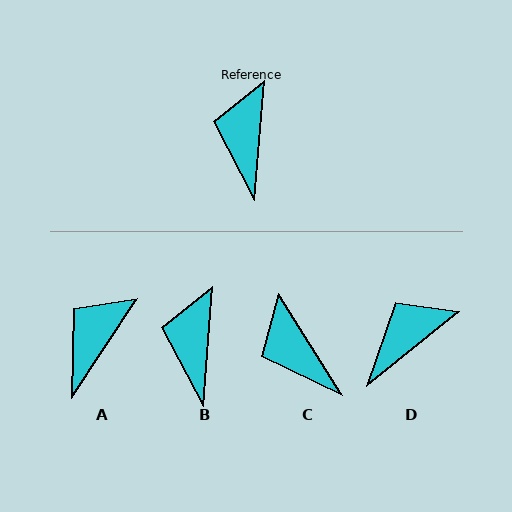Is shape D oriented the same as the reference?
No, it is off by about 47 degrees.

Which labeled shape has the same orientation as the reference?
B.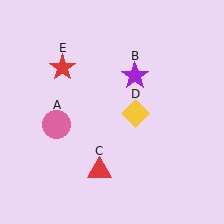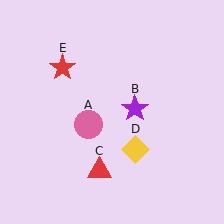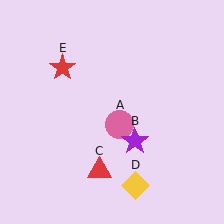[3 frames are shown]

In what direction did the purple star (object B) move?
The purple star (object B) moved down.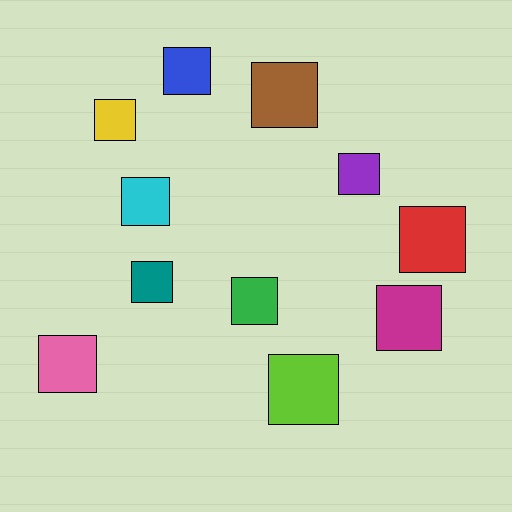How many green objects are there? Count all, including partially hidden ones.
There is 1 green object.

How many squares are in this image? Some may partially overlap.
There are 11 squares.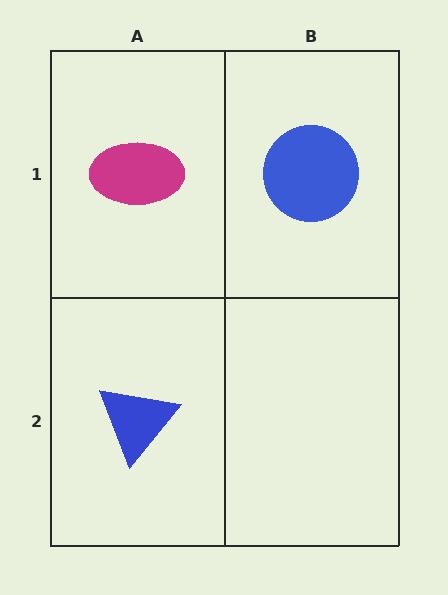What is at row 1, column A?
A magenta ellipse.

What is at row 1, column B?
A blue circle.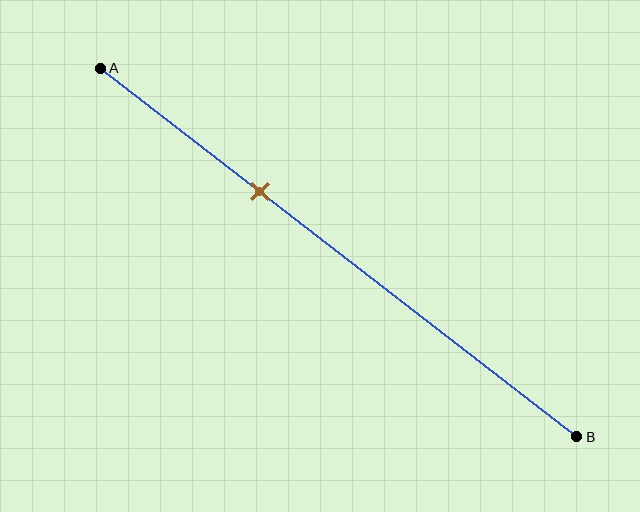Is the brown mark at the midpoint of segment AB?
No, the mark is at about 35% from A, not at the 50% midpoint.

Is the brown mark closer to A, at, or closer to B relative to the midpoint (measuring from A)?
The brown mark is closer to point A than the midpoint of segment AB.